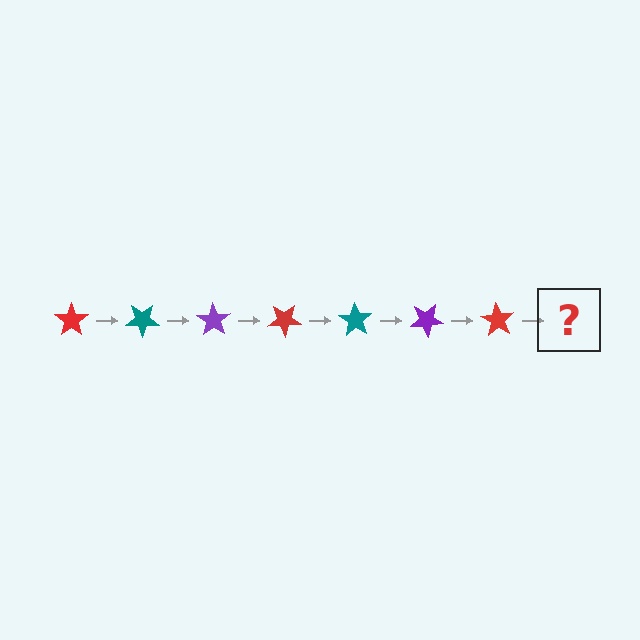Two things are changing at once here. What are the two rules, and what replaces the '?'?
The two rules are that it rotates 35 degrees each step and the color cycles through red, teal, and purple. The '?' should be a teal star, rotated 245 degrees from the start.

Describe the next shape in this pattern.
It should be a teal star, rotated 245 degrees from the start.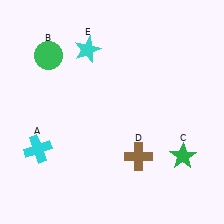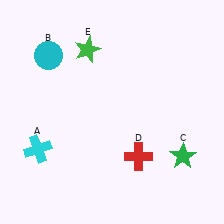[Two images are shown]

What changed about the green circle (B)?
In Image 1, B is green. In Image 2, it changed to cyan.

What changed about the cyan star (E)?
In Image 1, E is cyan. In Image 2, it changed to green.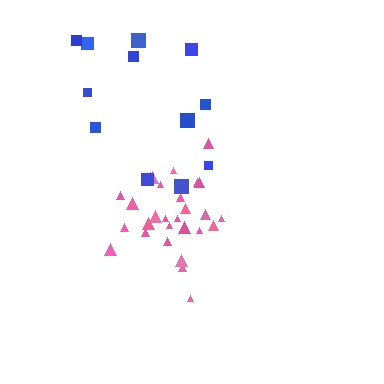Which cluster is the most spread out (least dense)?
Blue.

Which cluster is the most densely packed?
Pink.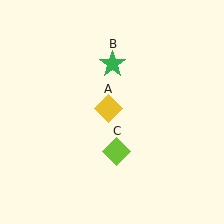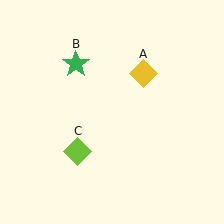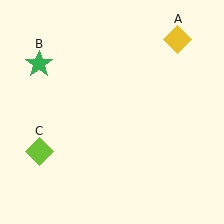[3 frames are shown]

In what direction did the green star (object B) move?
The green star (object B) moved left.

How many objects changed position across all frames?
3 objects changed position: yellow diamond (object A), green star (object B), lime diamond (object C).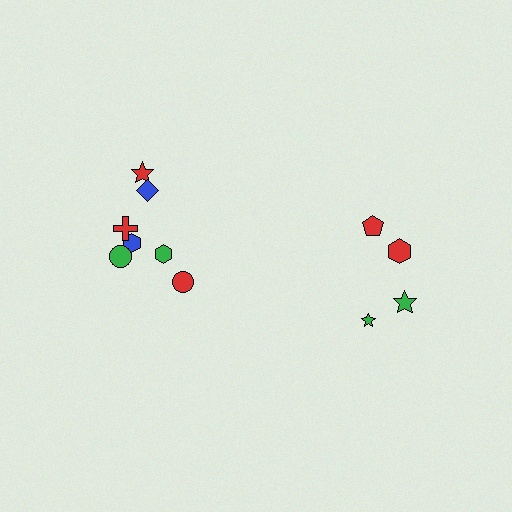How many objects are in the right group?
There are 4 objects.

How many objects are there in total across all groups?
There are 11 objects.